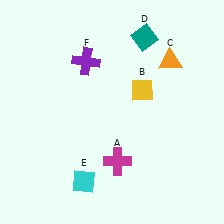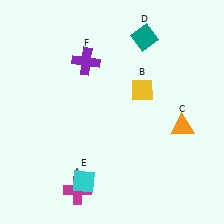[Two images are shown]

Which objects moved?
The objects that moved are: the magenta cross (A), the orange triangle (C).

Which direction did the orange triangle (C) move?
The orange triangle (C) moved down.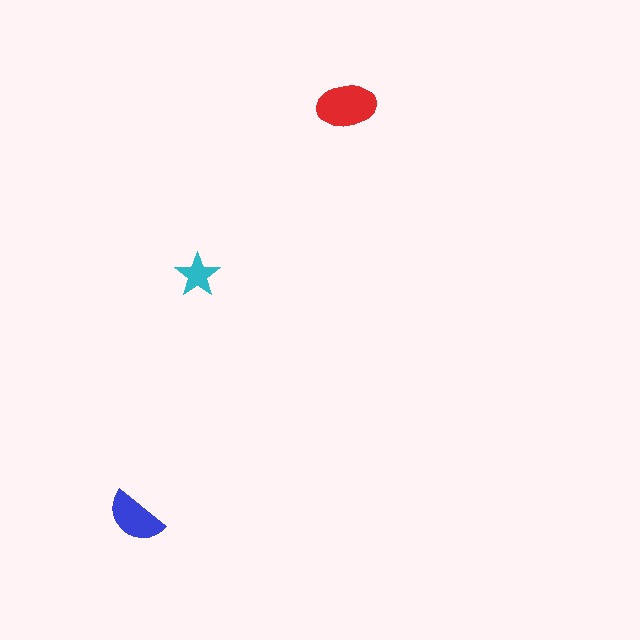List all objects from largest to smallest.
The red ellipse, the blue semicircle, the cyan star.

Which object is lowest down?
The blue semicircle is bottommost.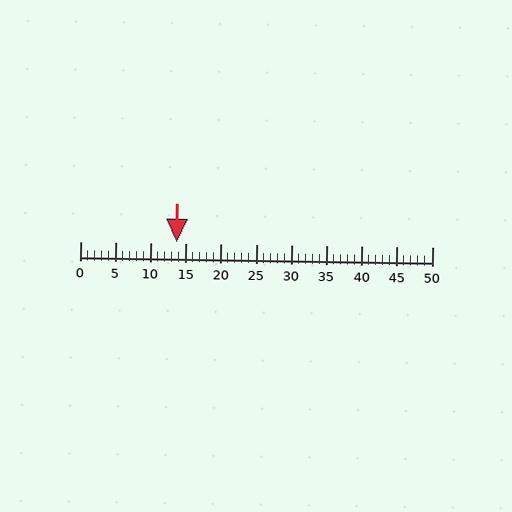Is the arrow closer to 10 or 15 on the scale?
The arrow is closer to 15.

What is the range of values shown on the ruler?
The ruler shows values from 0 to 50.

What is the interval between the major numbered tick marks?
The major tick marks are spaced 5 units apart.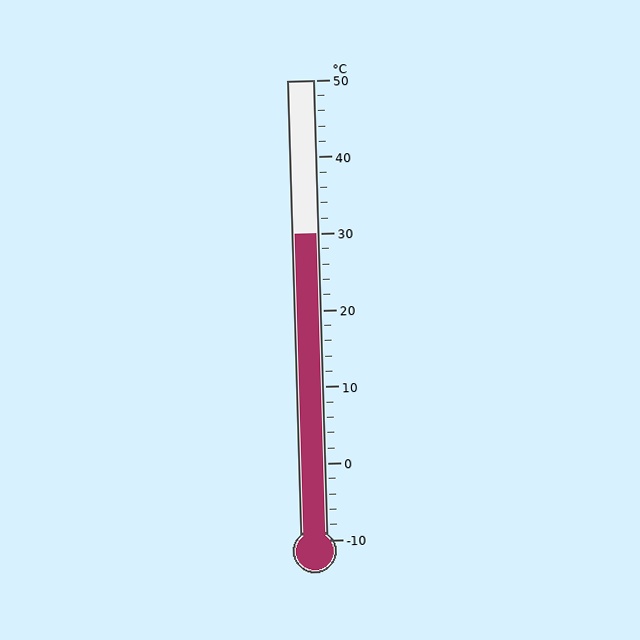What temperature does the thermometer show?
The thermometer shows approximately 30°C.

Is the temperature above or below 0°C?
The temperature is above 0°C.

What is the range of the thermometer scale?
The thermometer scale ranges from -10°C to 50°C.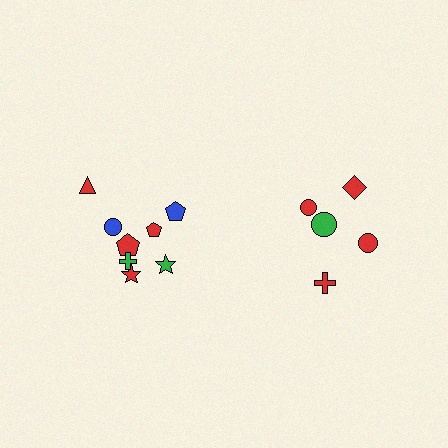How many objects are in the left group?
There are 8 objects.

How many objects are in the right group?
There are 5 objects.